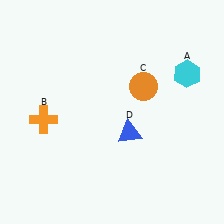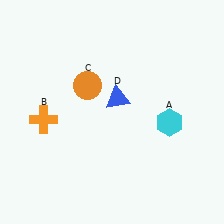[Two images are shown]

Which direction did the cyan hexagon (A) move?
The cyan hexagon (A) moved down.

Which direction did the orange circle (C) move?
The orange circle (C) moved left.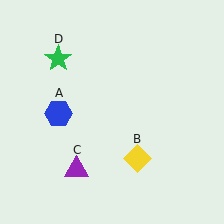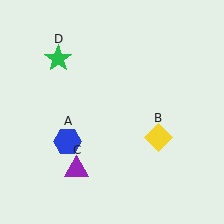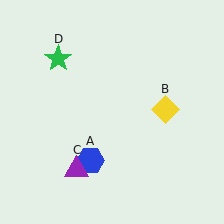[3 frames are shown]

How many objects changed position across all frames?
2 objects changed position: blue hexagon (object A), yellow diamond (object B).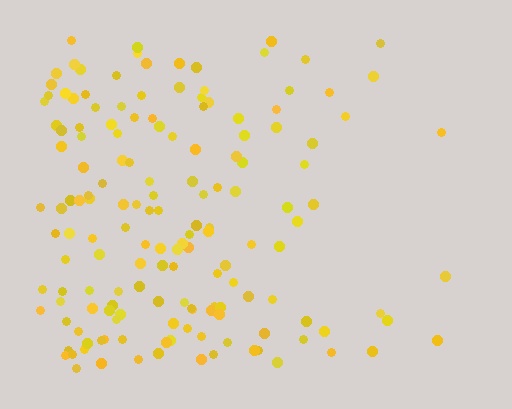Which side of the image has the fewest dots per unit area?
The right.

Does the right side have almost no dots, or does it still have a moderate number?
Still a moderate number, just noticeably fewer than the left.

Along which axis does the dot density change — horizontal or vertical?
Horizontal.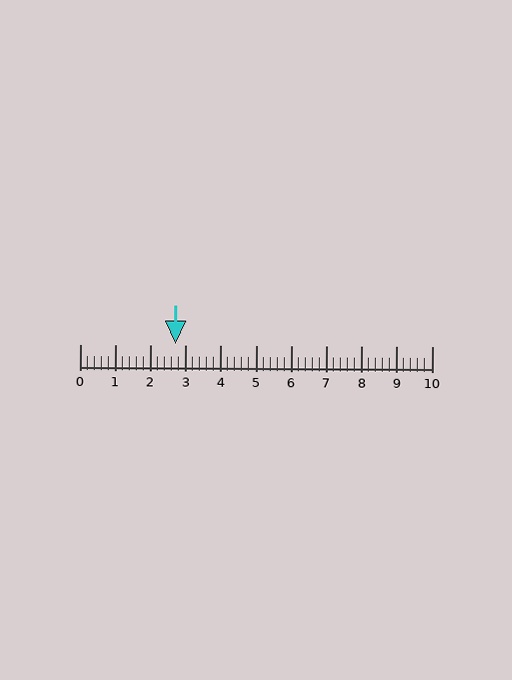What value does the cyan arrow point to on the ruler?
The cyan arrow points to approximately 2.7.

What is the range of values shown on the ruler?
The ruler shows values from 0 to 10.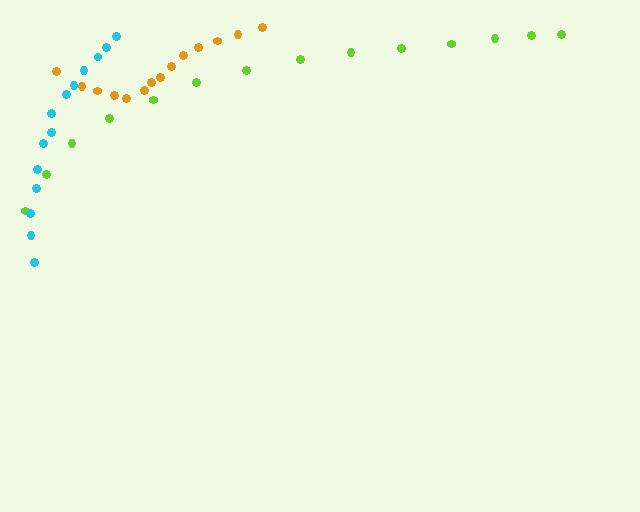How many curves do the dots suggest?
There are 3 distinct paths.